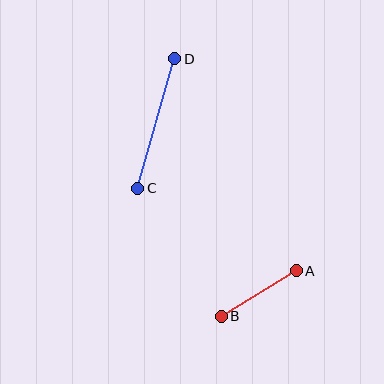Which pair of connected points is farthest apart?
Points C and D are farthest apart.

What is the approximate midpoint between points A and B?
The midpoint is at approximately (259, 294) pixels.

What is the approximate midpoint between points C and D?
The midpoint is at approximately (156, 123) pixels.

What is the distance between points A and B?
The distance is approximately 88 pixels.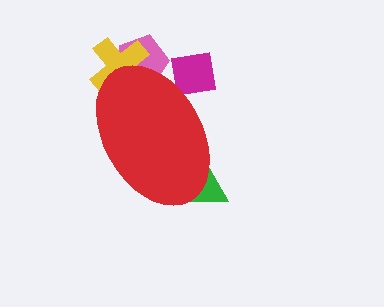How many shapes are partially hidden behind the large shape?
4 shapes are partially hidden.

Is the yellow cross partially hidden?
Yes, the yellow cross is partially hidden behind the red ellipse.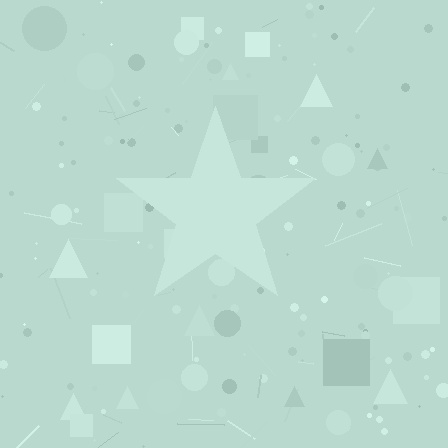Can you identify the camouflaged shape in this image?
The camouflaged shape is a star.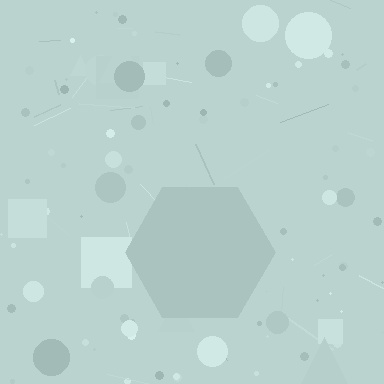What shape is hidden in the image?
A hexagon is hidden in the image.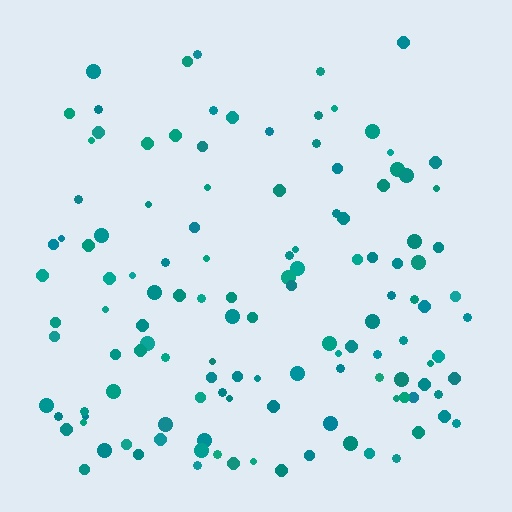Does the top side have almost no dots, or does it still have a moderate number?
Still a moderate number, just noticeably fewer than the bottom.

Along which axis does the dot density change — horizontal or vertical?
Vertical.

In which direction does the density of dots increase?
From top to bottom, with the bottom side densest.